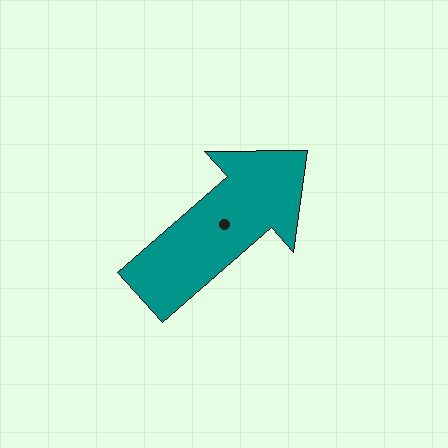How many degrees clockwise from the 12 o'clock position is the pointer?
Approximately 49 degrees.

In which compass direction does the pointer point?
Northeast.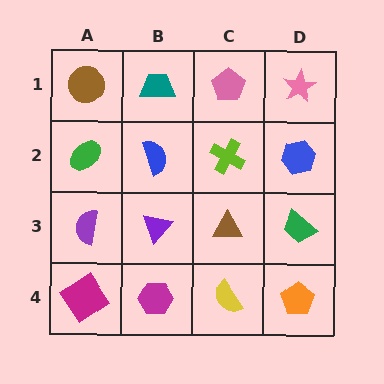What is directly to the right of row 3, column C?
A green trapezoid.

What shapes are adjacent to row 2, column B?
A teal trapezoid (row 1, column B), a purple triangle (row 3, column B), a green ellipse (row 2, column A), a lime cross (row 2, column C).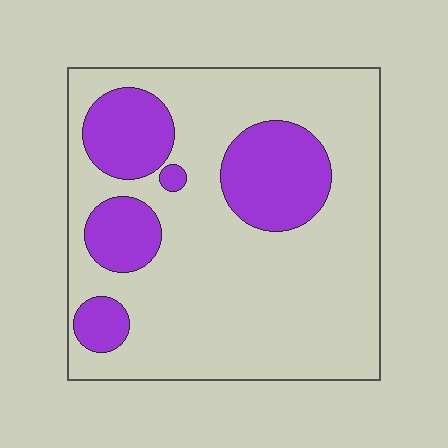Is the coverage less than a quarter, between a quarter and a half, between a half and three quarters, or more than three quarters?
Less than a quarter.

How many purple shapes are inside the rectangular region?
5.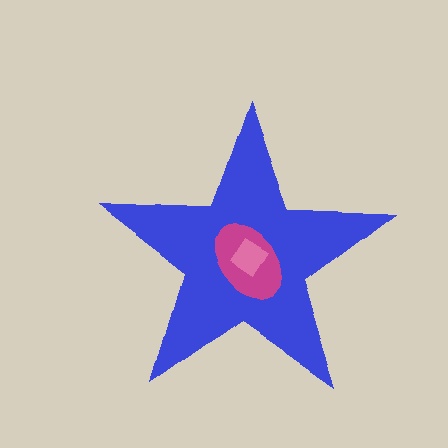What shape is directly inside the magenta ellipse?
The pink diamond.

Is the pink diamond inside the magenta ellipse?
Yes.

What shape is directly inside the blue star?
The magenta ellipse.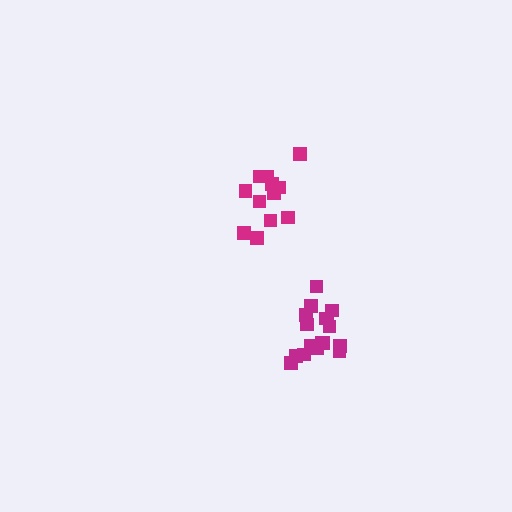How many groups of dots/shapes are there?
There are 2 groups.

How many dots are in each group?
Group 1: 12 dots, Group 2: 17 dots (29 total).